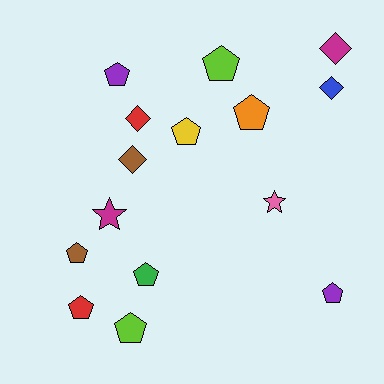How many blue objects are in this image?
There is 1 blue object.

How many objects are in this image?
There are 15 objects.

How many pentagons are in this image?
There are 9 pentagons.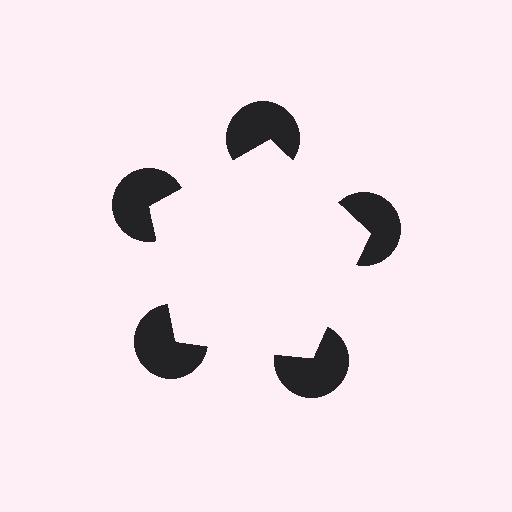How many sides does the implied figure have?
5 sides.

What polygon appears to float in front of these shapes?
An illusory pentagon — its edges are inferred from the aligned wedge cuts in the pac-man discs, not physically drawn.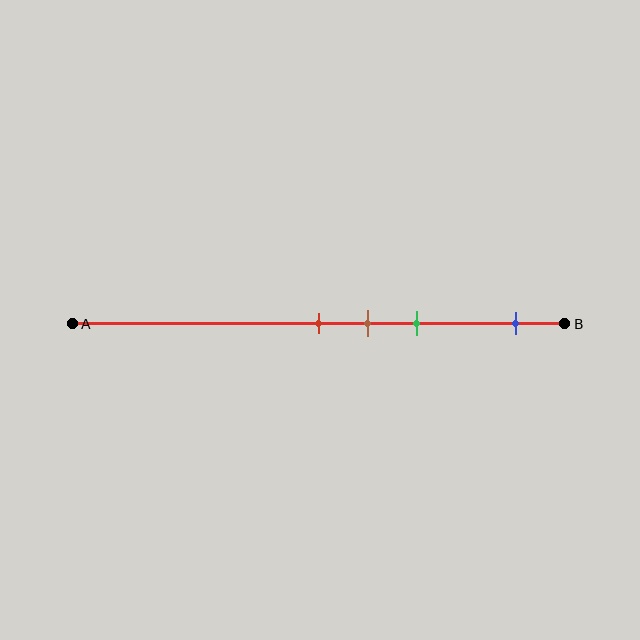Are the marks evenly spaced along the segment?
No, the marks are not evenly spaced.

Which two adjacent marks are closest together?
The red and brown marks are the closest adjacent pair.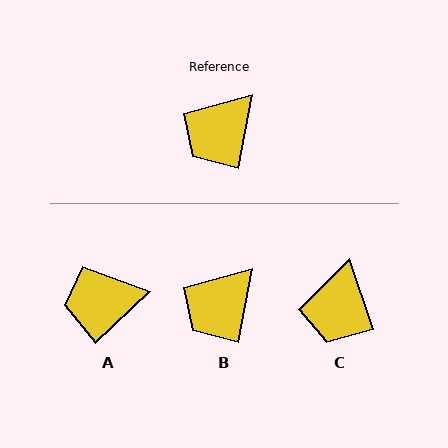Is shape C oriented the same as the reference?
No, it is off by about 29 degrees.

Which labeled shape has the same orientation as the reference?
B.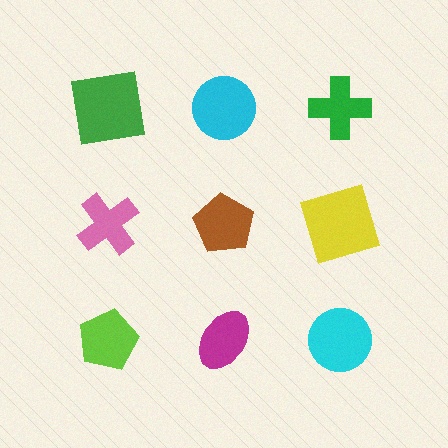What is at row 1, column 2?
A cyan circle.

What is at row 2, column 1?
A pink cross.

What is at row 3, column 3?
A cyan circle.